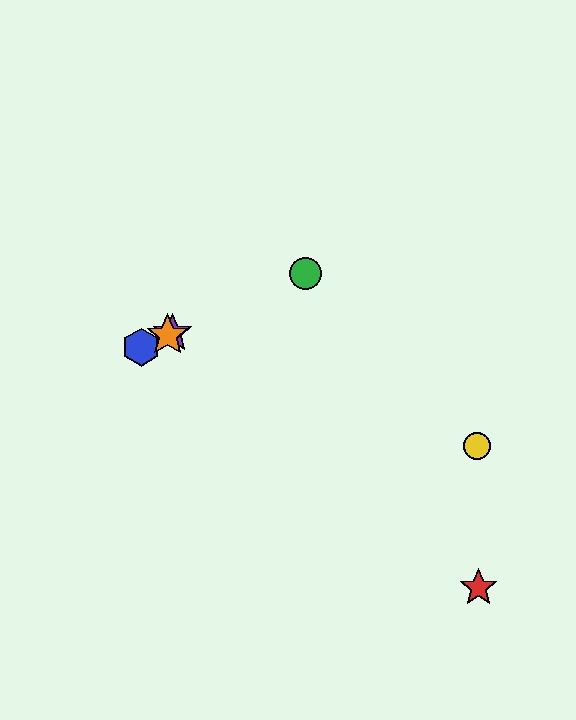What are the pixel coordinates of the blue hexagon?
The blue hexagon is at (141, 347).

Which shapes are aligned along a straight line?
The blue hexagon, the green circle, the purple star, the orange star are aligned along a straight line.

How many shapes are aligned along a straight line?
4 shapes (the blue hexagon, the green circle, the purple star, the orange star) are aligned along a straight line.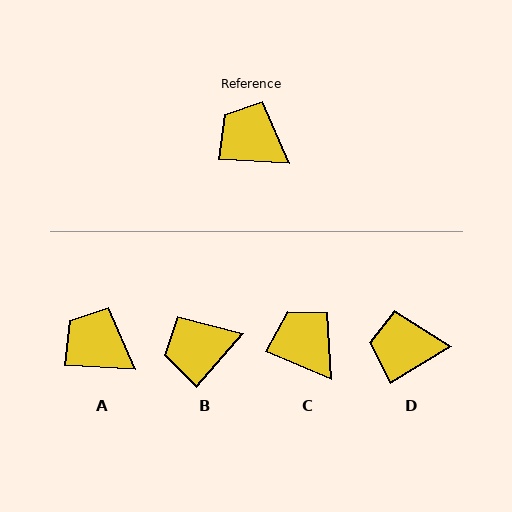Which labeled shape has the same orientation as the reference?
A.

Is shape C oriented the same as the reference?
No, it is off by about 21 degrees.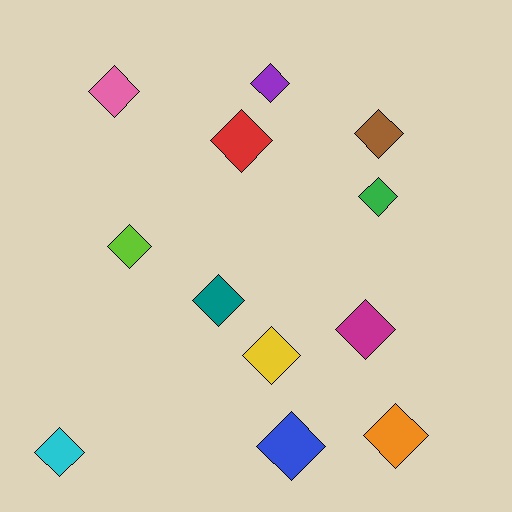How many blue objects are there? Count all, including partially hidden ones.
There is 1 blue object.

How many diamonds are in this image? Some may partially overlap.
There are 12 diamonds.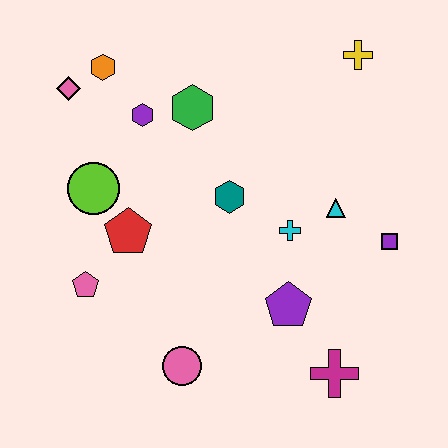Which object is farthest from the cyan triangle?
The pink diamond is farthest from the cyan triangle.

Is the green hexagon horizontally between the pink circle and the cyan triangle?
Yes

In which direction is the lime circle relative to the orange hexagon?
The lime circle is below the orange hexagon.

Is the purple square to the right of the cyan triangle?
Yes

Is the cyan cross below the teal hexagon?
Yes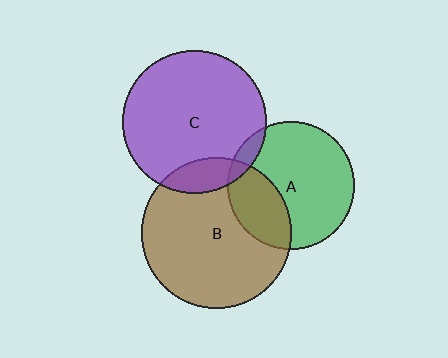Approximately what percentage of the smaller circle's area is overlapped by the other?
Approximately 30%.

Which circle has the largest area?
Circle B (brown).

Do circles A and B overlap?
Yes.